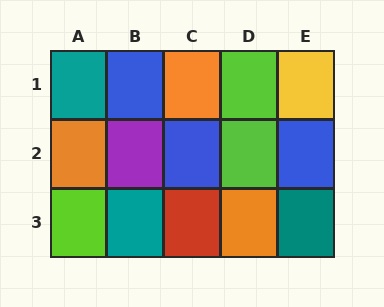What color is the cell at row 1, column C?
Orange.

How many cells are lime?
3 cells are lime.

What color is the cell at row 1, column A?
Teal.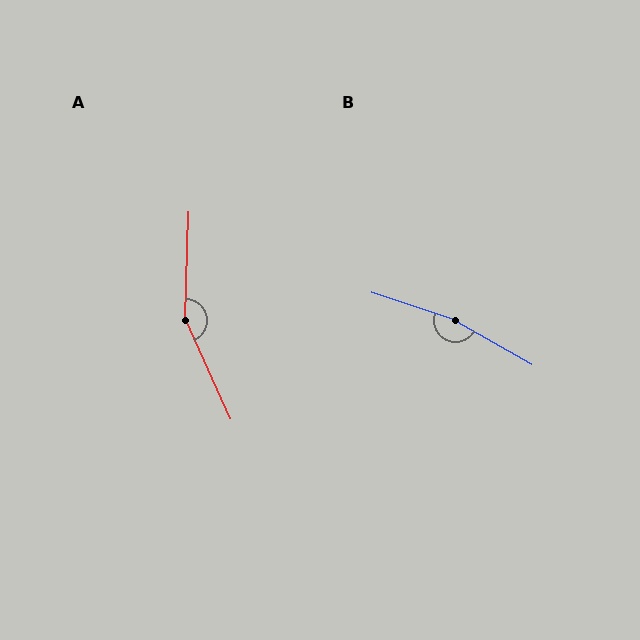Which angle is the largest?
B, at approximately 169 degrees.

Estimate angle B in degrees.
Approximately 169 degrees.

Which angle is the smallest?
A, at approximately 154 degrees.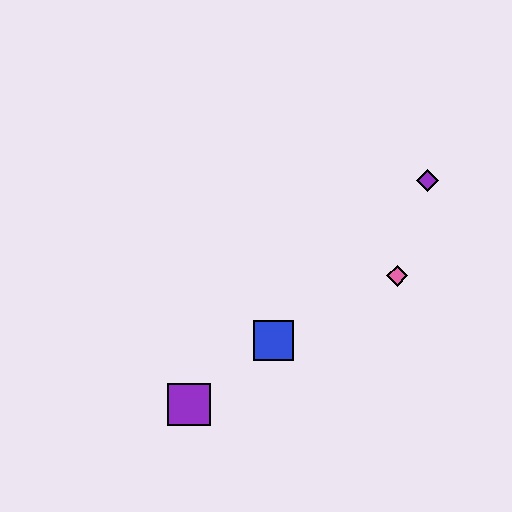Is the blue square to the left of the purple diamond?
Yes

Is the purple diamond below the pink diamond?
No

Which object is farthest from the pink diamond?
The purple square is farthest from the pink diamond.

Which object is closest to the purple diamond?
The pink diamond is closest to the purple diamond.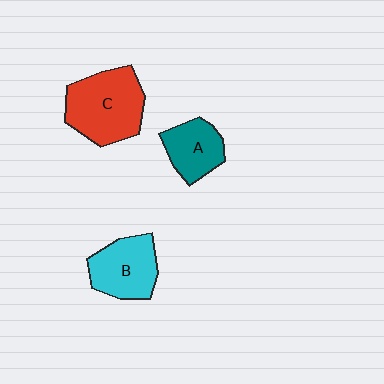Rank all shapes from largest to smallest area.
From largest to smallest: C (red), B (cyan), A (teal).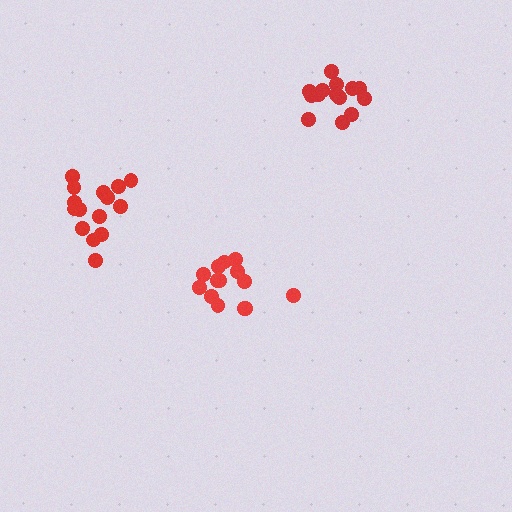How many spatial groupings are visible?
There are 3 spatial groupings.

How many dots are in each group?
Group 1: 15 dots, Group 2: 14 dots, Group 3: 14 dots (43 total).